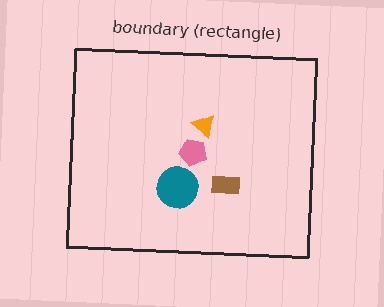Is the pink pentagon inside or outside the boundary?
Inside.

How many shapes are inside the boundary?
4 inside, 0 outside.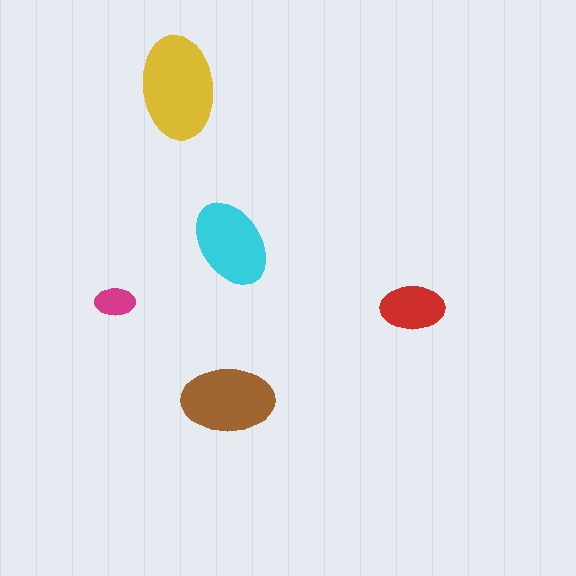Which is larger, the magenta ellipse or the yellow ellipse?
The yellow one.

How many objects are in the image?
There are 5 objects in the image.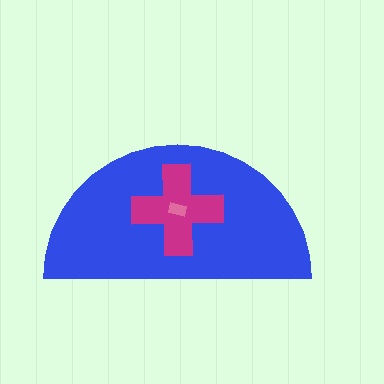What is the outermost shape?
The blue semicircle.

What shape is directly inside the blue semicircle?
The magenta cross.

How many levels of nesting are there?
3.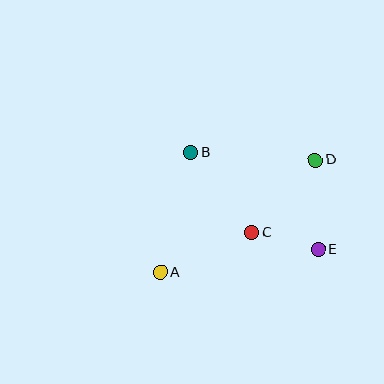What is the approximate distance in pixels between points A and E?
The distance between A and E is approximately 160 pixels.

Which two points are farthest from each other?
Points A and D are farthest from each other.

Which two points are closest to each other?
Points C and E are closest to each other.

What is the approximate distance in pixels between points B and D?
The distance between B and D is approximately 125 pixels.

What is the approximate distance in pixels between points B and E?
The distance between B and E is approximately 160 pixels.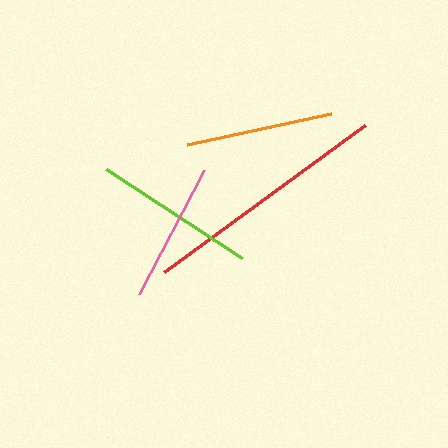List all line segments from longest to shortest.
From longest to shortest: red, lime, orange, pink.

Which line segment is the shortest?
The pink line is the shortest at approximately 140 pixels.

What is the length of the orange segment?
The orange segment is approximately 147 pixels long.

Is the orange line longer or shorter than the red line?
The red line is longer than the orange line.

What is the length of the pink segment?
The pink segment is approximately 140 pixels long.